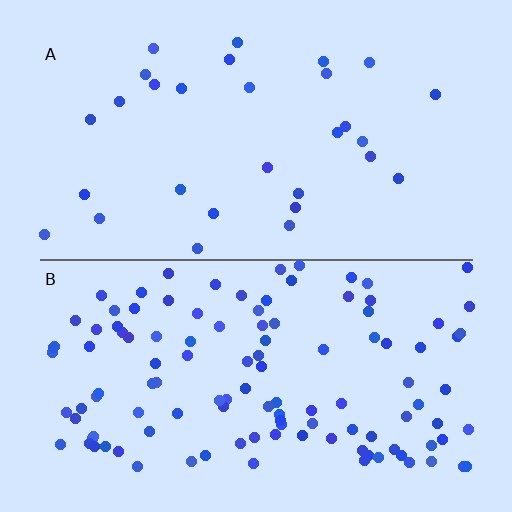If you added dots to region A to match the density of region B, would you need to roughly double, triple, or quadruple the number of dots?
Approximately quadruple.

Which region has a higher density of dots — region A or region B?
B (the bottom).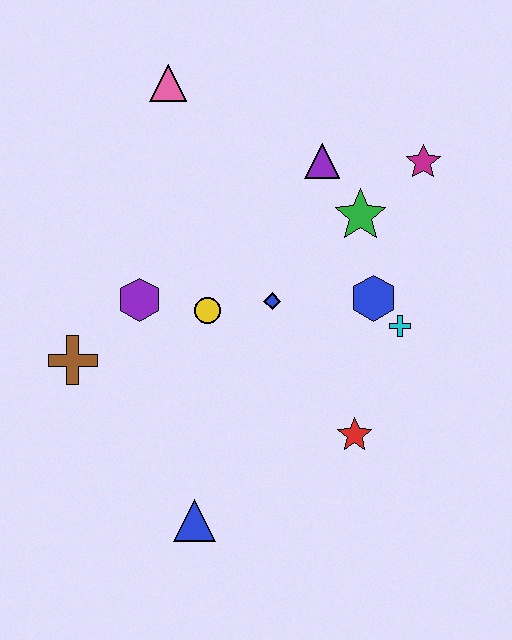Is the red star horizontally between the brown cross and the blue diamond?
No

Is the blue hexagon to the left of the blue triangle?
No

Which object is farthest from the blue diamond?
The pink triangle is farthest from the blue diamond.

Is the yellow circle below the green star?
Yes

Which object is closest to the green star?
The purple triangle is closest to the green star.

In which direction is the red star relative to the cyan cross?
The red star is below the cyan cross.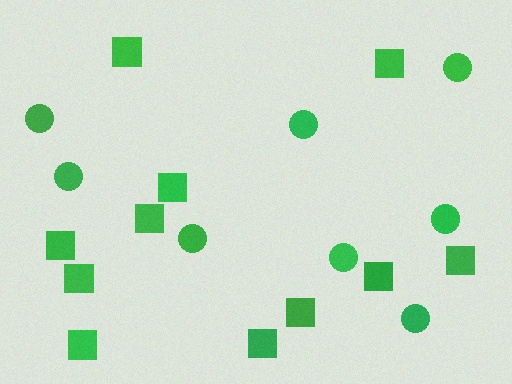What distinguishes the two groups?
There are 2 groups: one group of circles (8) and one group of squares (11).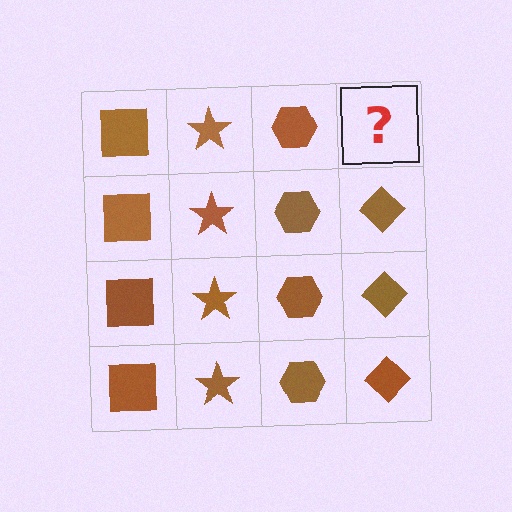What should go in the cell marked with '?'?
The missing cell should contain a brown diamond.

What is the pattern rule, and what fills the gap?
The rule is that each column has a consistent shape. The gap should be filled with a brown diamond.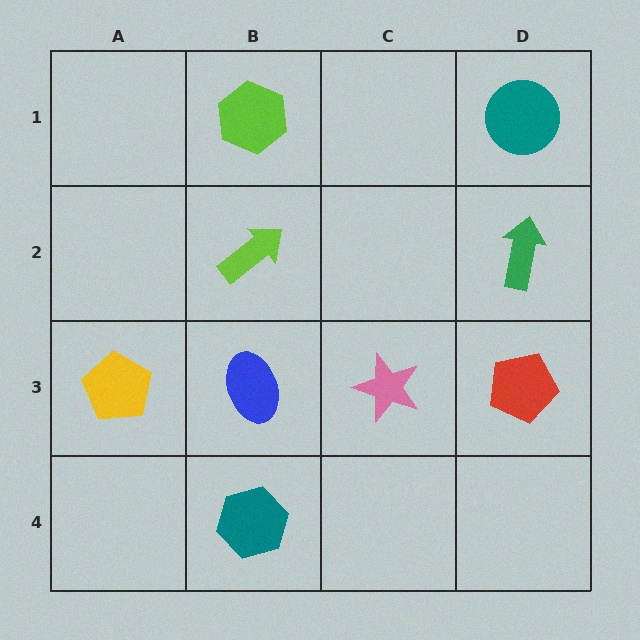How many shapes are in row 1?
2 shapes.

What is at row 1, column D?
A teal circle.